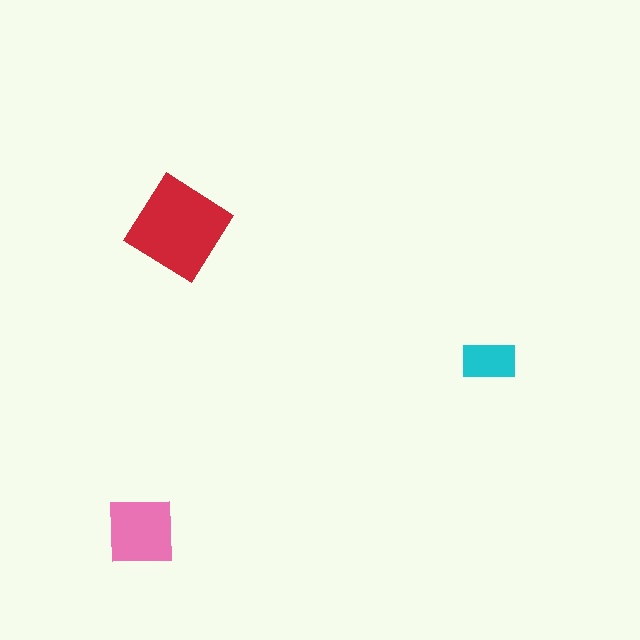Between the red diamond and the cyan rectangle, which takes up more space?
The red diamond.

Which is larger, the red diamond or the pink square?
The red diamond.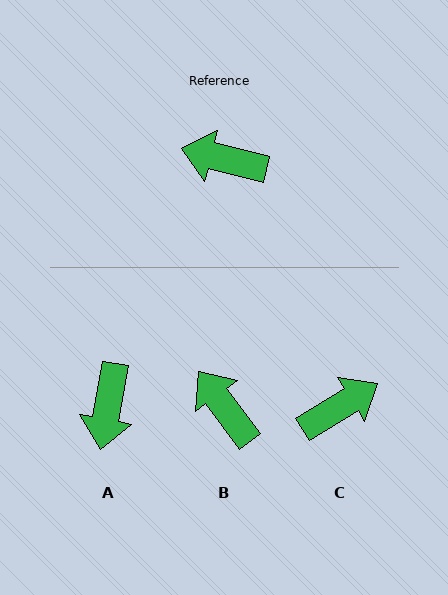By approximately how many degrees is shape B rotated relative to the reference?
Approximately 40 degrees clockwise.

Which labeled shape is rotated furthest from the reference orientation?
C, about 134 degrees away.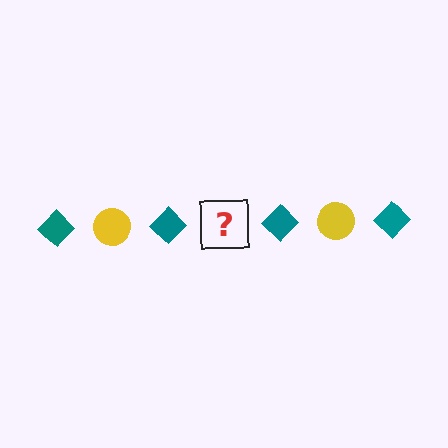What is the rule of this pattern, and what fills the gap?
The rule is that the pattern alternates between teal diamond and yellow circle. The gap should be filled with a yellow circle.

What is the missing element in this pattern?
The missing element is a yellow circle.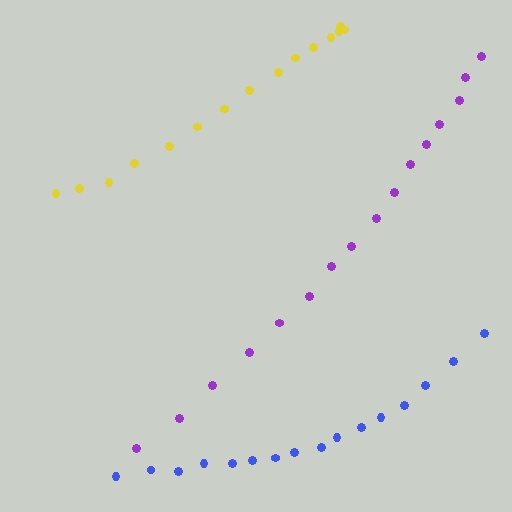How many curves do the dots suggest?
There are 3 distinct paths.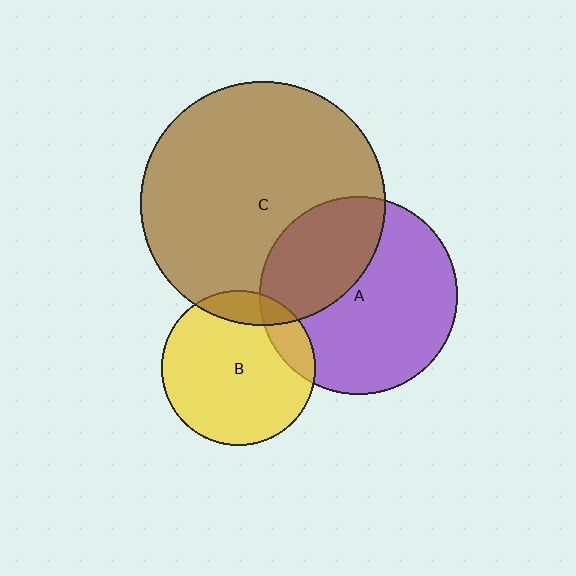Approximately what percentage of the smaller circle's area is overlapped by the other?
Approximately 35%.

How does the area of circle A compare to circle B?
Approximately 1.6 times.